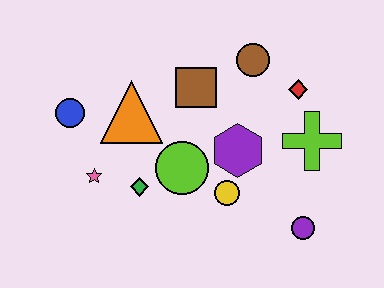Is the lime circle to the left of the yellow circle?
Yes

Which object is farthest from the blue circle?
The purple circle is farthest from the blue circle.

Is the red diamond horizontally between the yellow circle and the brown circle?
No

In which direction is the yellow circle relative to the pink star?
The yellow circle is to the right of the pink star.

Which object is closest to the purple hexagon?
The yellow circle is closest to the purple hexagon.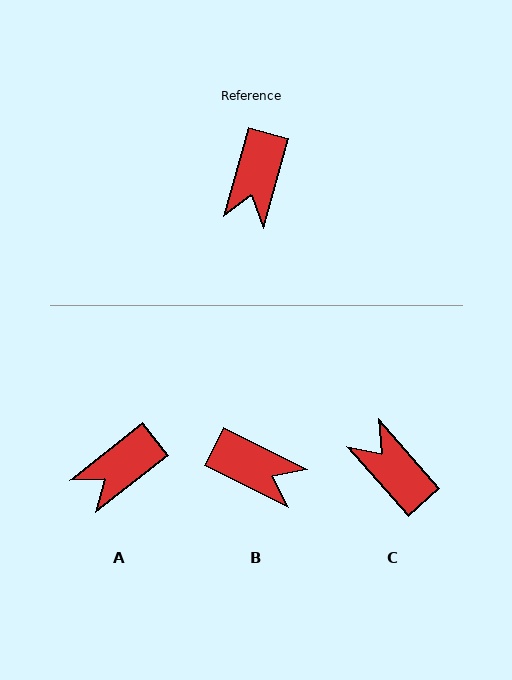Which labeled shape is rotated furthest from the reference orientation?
C, about 123 degrees away.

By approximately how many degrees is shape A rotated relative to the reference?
Approximately 36 degrees clockwise.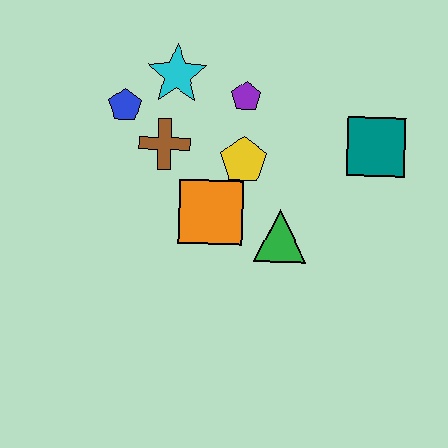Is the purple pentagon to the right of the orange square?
Yes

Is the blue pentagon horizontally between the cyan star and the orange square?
No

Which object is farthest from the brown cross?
The teal square is farthest from the brown cross.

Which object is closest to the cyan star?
The blue pentagon is closest to the cyan star.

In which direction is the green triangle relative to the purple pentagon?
The green triangle is below the purple pentagon.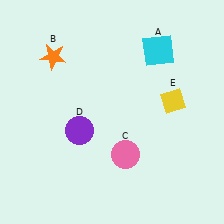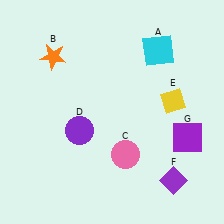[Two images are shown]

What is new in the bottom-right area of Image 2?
A purple square (G) was added in the bottom-right area of Image 2.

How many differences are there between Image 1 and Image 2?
There are 2 differences between the two images.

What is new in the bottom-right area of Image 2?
A purple diamond (F) was added in the bottom-right area of Image 2.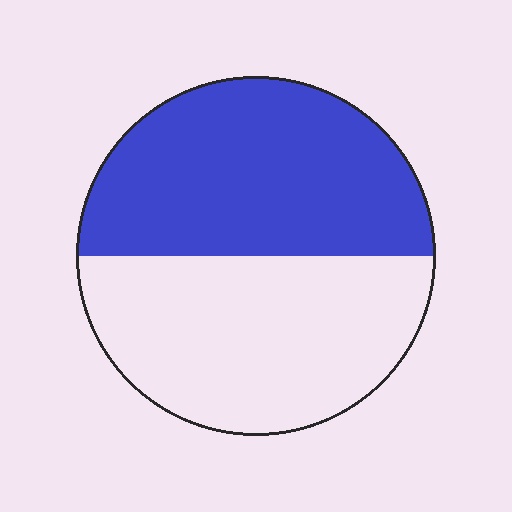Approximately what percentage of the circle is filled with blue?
Approximately 50%.